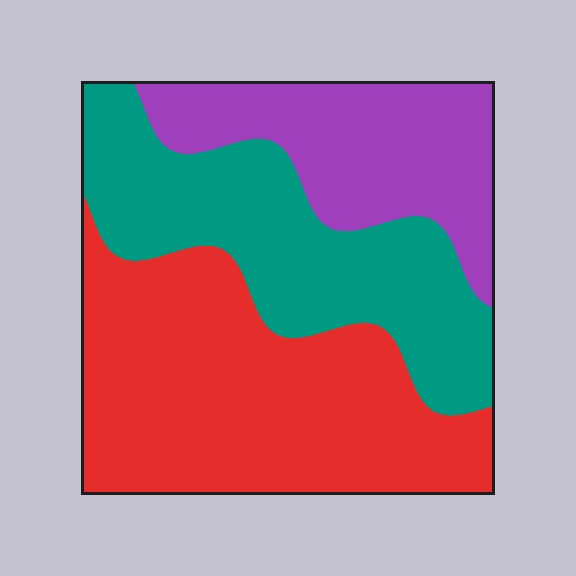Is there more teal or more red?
Red.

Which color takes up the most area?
Red, at roughly 45%.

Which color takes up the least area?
Purple, at roughly 25%.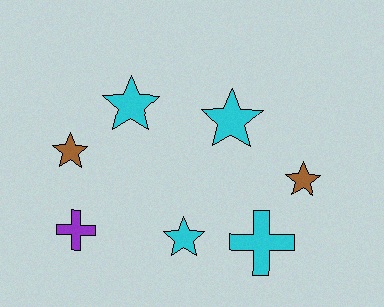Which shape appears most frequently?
Star, with 5 objects.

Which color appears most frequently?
Cyan, with 4 objects.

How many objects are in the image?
There are 7 objects.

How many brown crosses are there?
There are no brown crosses.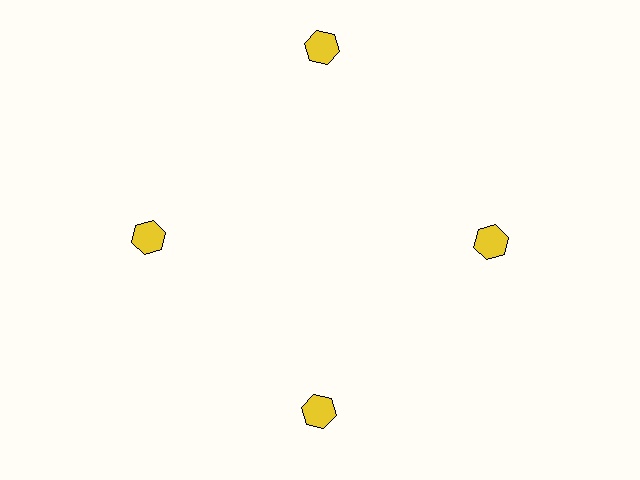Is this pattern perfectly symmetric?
No. The 4 yellow hexagons are arranged in a ring, but one element near the 12 o'clock position is pushed outward from the center, breaking the 4-fold rotational symmetry.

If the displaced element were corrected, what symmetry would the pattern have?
It would have 4-fold rotational symmetry — the pattern would map onto itself every 90 degrees.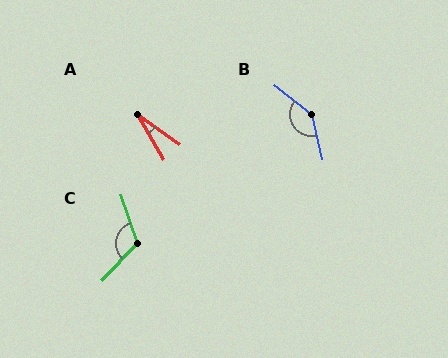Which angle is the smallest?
A, at approximately 24 degrees.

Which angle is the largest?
B, at approximately 141 degrees.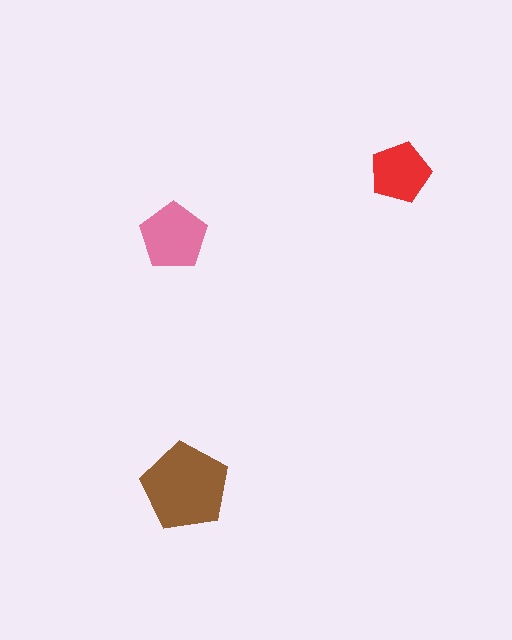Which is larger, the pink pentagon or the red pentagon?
The pink one.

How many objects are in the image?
There are 3 objects in the image.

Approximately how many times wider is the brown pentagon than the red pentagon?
About 1.5 times wider.